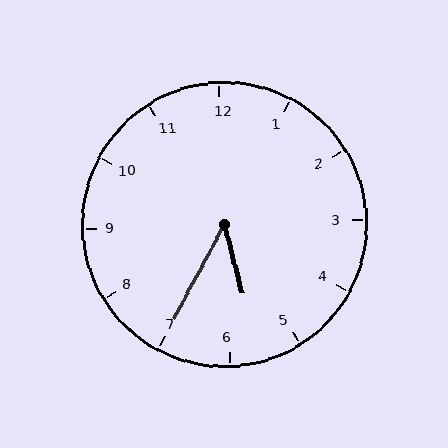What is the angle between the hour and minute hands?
Approximately 42 degrees.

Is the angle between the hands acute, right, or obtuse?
It is acute.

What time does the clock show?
5:35.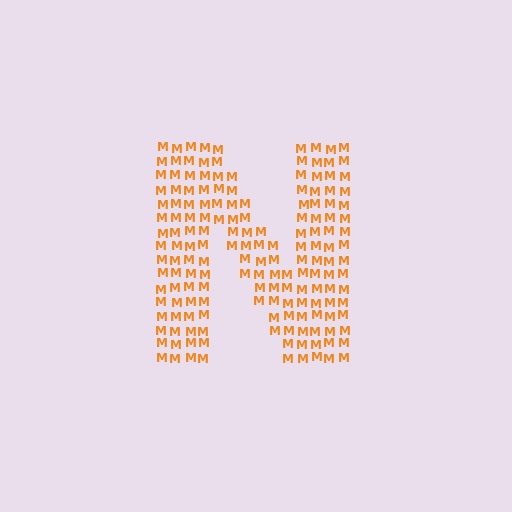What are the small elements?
The small elements are letter M's.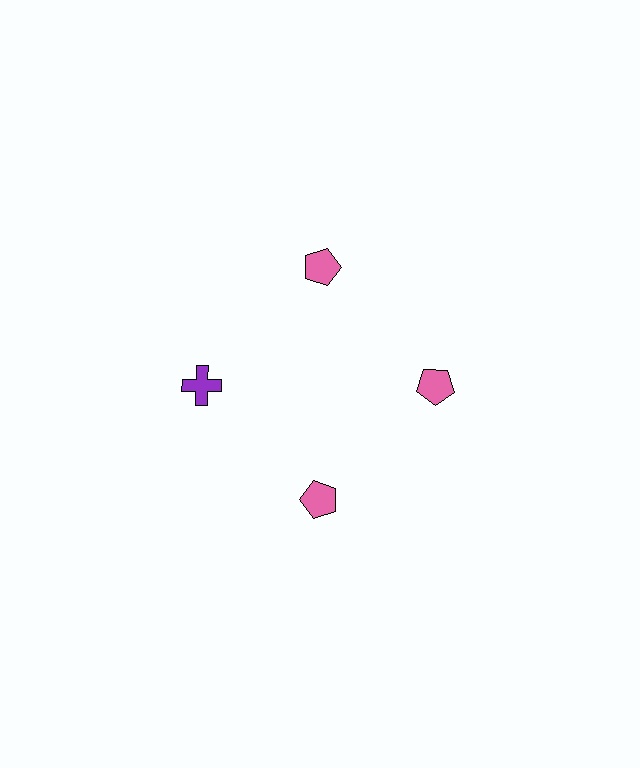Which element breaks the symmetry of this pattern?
The purple cross at roughly the 9 o'clock position breaks the symmetry. All other shapes are pink pentagons.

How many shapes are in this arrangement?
There are 4 shapes arranged in a ring pattern.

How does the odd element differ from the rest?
It differs in both color (purple instead of pink) and shape (cross instead of pentagon).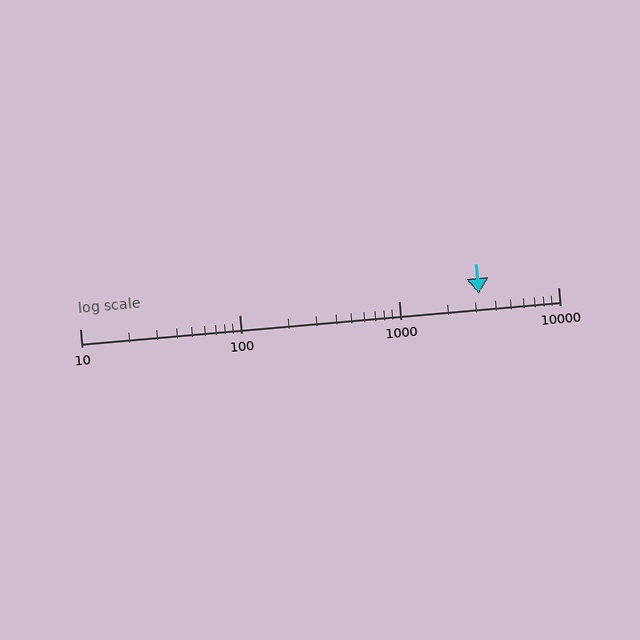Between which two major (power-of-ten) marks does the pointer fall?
The pointer is between 1000 and 10000.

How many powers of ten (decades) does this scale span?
The scale spans 3 decades, from 10 to 10000.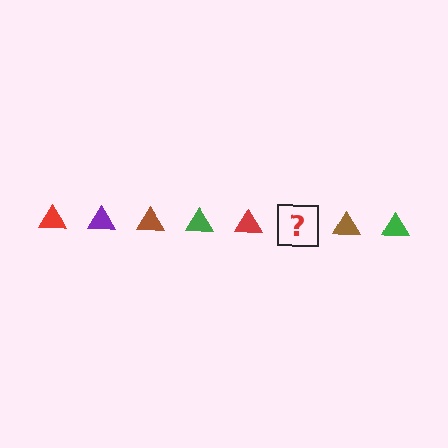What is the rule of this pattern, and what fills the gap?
The rule is that the pattern cycles through red, purple, brown, green triangles. The gap should be filled with a purple triangle.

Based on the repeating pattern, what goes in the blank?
The blank should be a purple triangle.